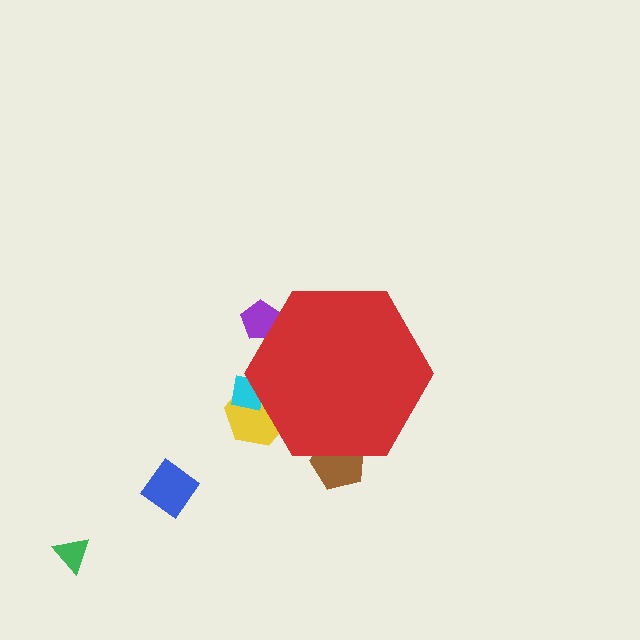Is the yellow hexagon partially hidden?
Yes, the yellow hexagon is partially hidden behind the red hexagon.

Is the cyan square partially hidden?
Yes, the cyan square is partially hidden behind the red hexagon.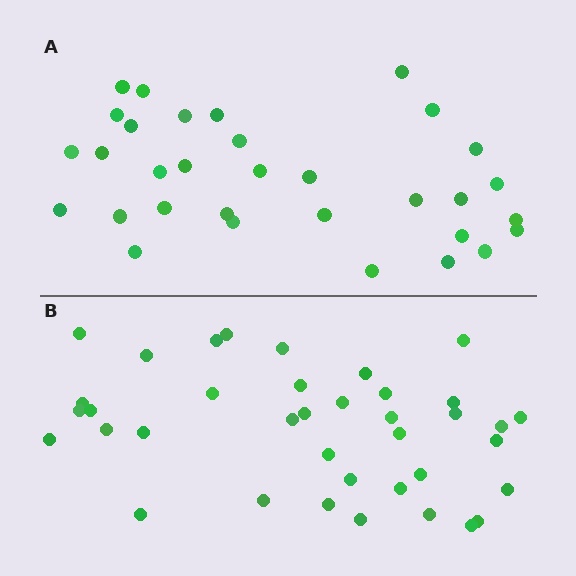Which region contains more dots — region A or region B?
Region B (the bottom region) has more dots.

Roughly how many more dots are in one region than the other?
Region B has about 6 more dots than region A.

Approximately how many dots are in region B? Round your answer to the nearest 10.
About 40 dots. (The exact count is 38, which rounds to 40.)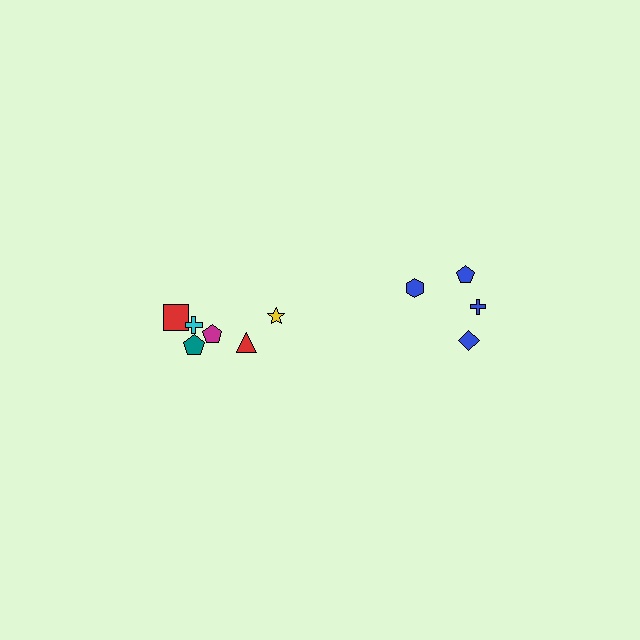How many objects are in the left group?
There are 6 objects.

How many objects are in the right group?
There are 4 objects.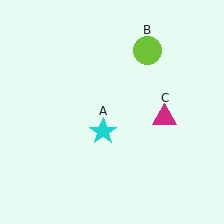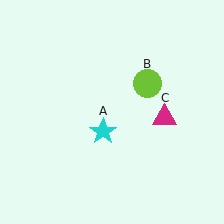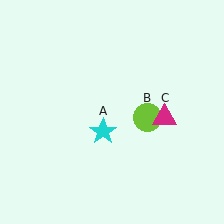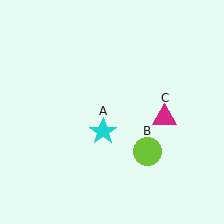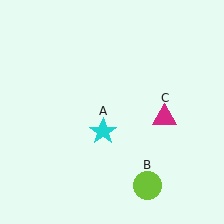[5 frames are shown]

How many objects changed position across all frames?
1 object changed position: lime circle (object B).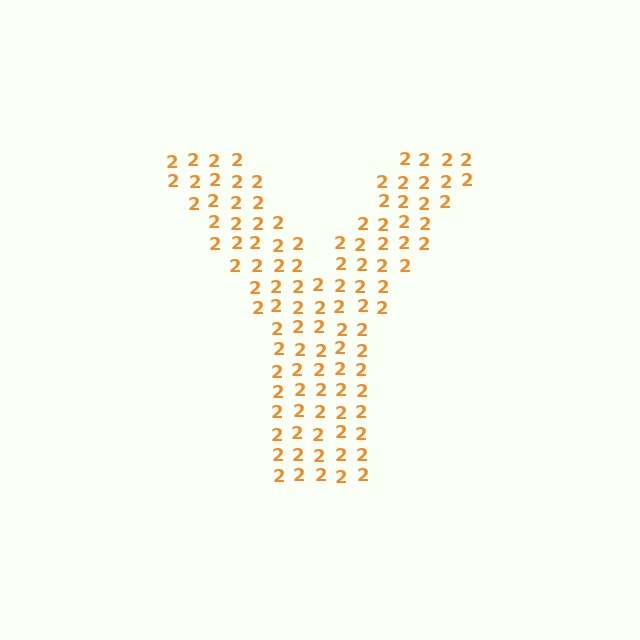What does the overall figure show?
The overall figure shows the letter Y.